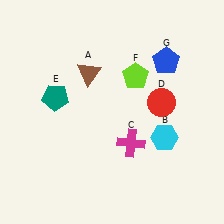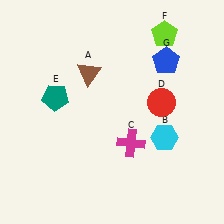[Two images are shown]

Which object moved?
The lime pentagon (F) moved up.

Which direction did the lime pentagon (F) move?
The lime pentagon (F) moved up.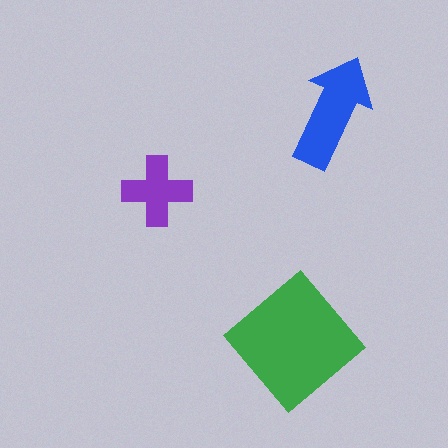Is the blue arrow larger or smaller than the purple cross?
Larger.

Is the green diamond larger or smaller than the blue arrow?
Larger.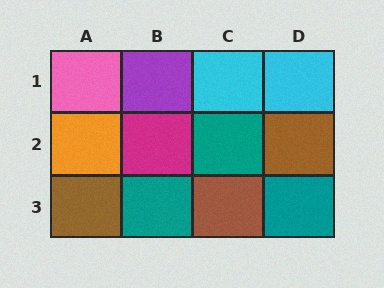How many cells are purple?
1 cell is purple.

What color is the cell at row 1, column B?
Purple.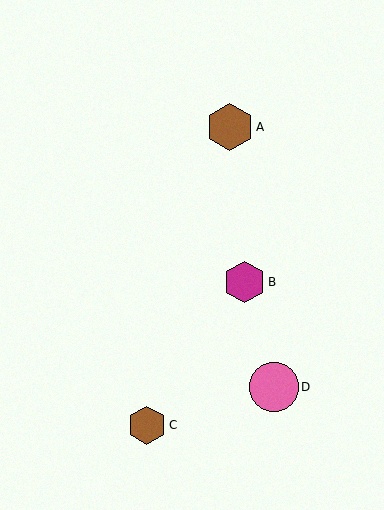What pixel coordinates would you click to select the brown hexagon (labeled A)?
Click at (230, 127) to select the brown hexagon A.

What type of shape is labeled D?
Shape D is a pink circle.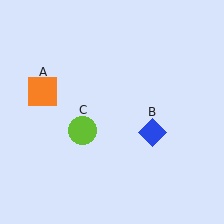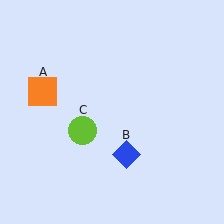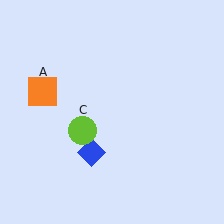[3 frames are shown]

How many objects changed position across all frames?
1 object changed position: blue diamond (object B).